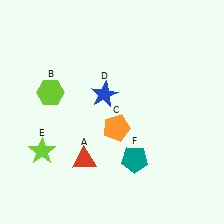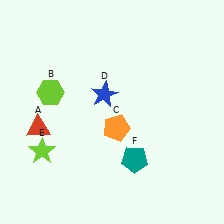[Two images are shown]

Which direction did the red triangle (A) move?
The red triangle (A) moved left.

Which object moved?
The red triangle (A) moved left.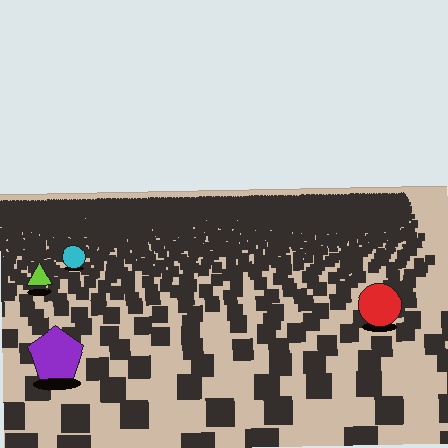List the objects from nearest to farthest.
From nearest to farthest: the purple pentagon, the red circle, the lime triangle, the cyan circle.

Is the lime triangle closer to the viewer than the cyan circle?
Yes. The lime triangle is closer — you can tell from the texture gradient: the ground texture is coarser near it.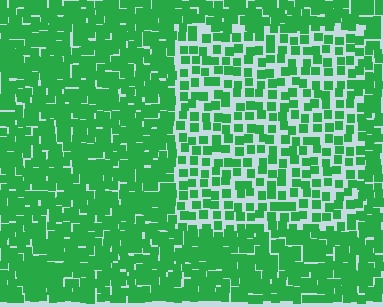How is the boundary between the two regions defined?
The boundary is defined by a change in element density (approximately 2.0x ratio). All elements are the same color, size, and shape.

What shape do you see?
I see a rectangle.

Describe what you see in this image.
The image contains small green elements arranged at two different densities. A rectangle-shaped region is visible where the elements are less densely packed than the surrounding area.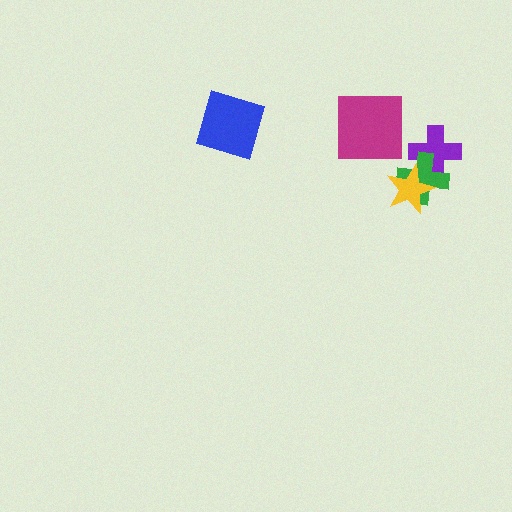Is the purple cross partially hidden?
Yes, it is partially covered by another shape.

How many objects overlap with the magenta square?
0 objects overlap with the magenta square.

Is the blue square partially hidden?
No, no other shape covers it.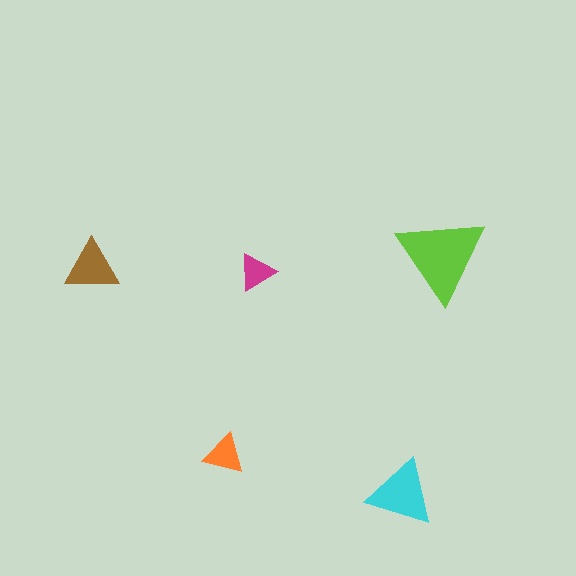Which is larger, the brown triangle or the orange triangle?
The brown one.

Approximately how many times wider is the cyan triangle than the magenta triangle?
About 2 times wider.